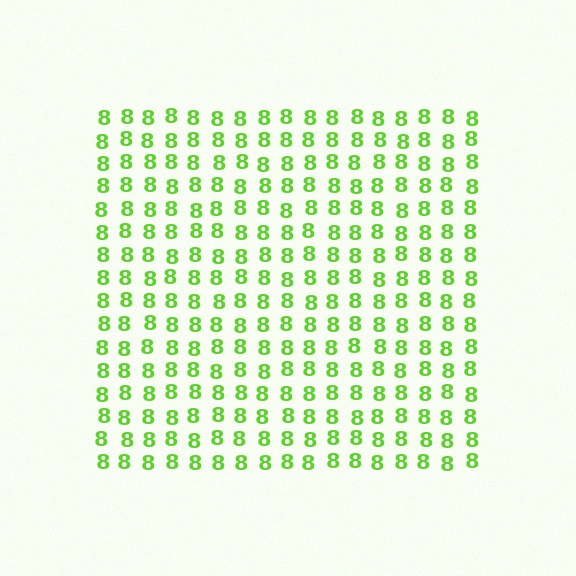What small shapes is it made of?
It is made of small digit 8's.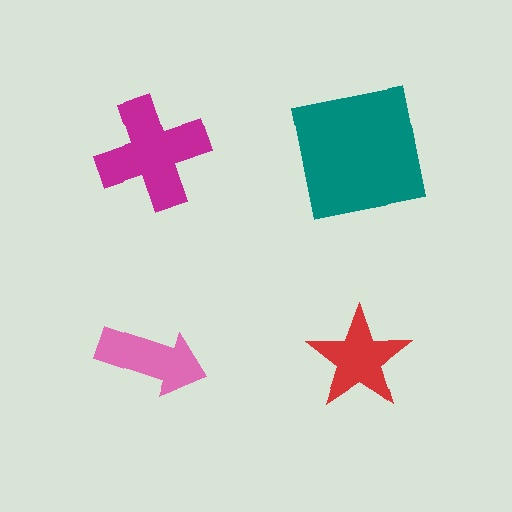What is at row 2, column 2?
A red star.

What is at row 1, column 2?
A teal square.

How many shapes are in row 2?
2 shapes.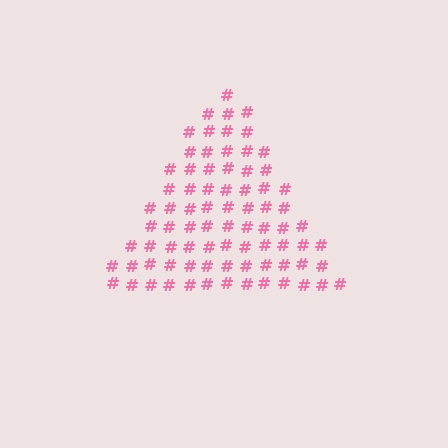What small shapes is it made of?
It is made of small hash symbols.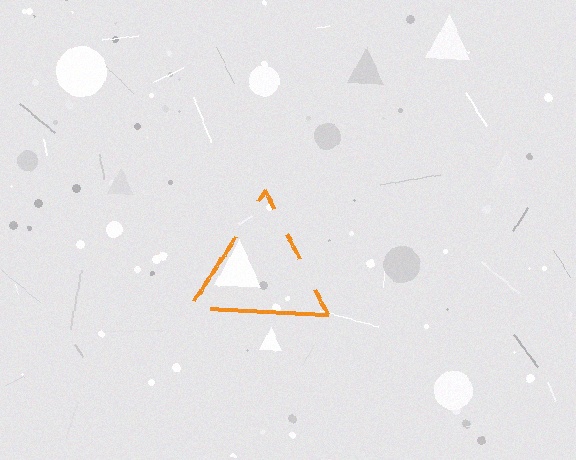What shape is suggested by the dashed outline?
The dashed outline suggests a triangle.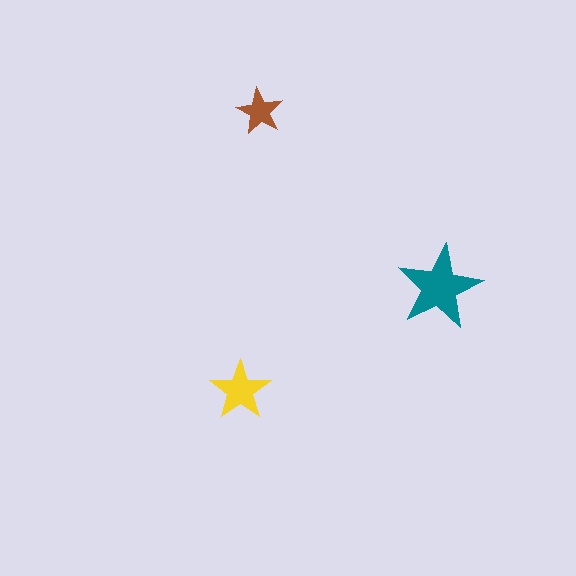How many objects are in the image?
There are 3 objects in the image.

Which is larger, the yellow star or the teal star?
The teal one.